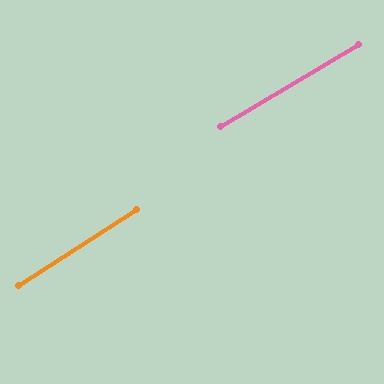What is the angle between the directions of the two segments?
Approximately 2 degrees.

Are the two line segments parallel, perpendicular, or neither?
Parallel — their directions differ by only 1.9°.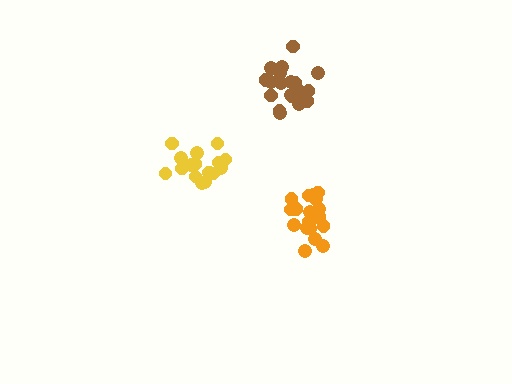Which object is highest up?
The brown cluster is topmost.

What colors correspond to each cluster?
The clusters are colored: brown, yellow, orange.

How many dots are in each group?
Group 1: 20 dots, Group 2: 16 dots, Group 3: 19 dots (55 total).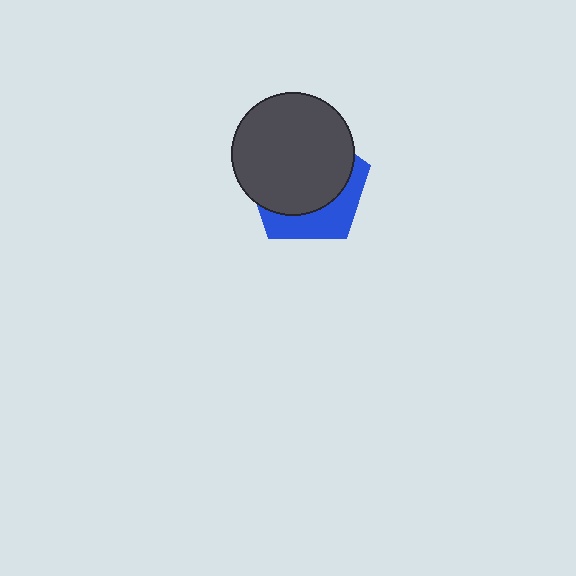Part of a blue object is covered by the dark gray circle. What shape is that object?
It is a pentagon.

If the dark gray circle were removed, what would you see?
You would see the complete blue pentagon.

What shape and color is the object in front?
The object in front is a dark gray circle.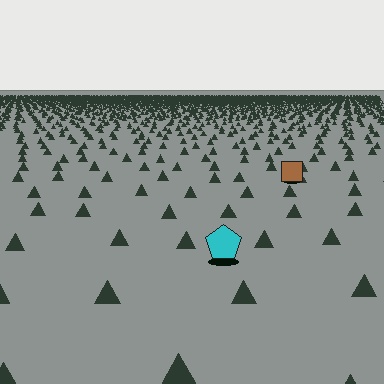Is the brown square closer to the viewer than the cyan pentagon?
No. The cyan pentagon is closer — you can tell from the texture gradient: the ground texture is coarser near it.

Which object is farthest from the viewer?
The brown square is farthest from the viewer. It appears smaller and the ground texture around it is denser.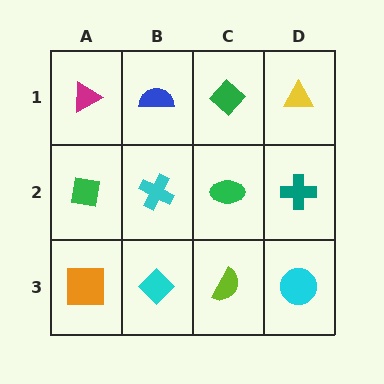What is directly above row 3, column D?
A teal cross.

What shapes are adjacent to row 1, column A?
A green square (row 2, column A), a blue semicircle (row 1, column B).